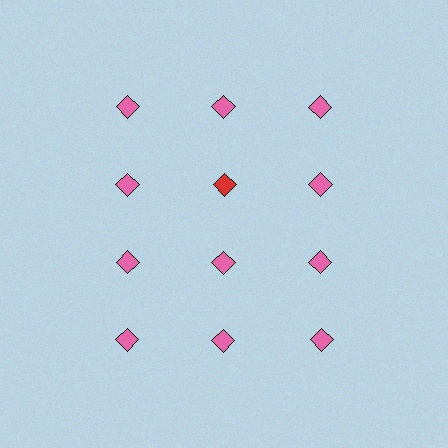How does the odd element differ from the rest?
It has a different color: red instead of pink.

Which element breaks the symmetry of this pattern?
The red diamond in the second row, second from left column breaks the symmetry. All other shapes are pink diamonds.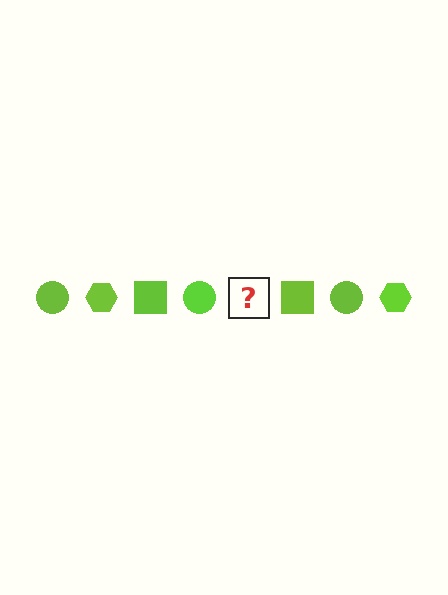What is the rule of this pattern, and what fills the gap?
The rule is that the pattern cycles through circle, hexagon, square shapes in lime. The gap should be filled with a lime hexagon.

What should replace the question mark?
The question mark should be replaced with a lime hexagon.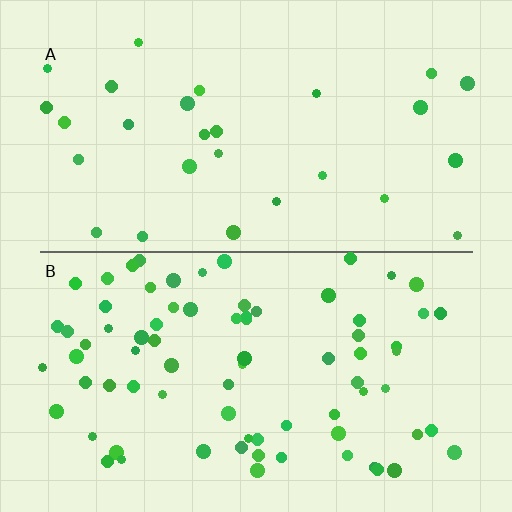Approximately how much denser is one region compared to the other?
Approximately 2.8× — region B over region A.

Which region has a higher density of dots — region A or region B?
B (the bottom).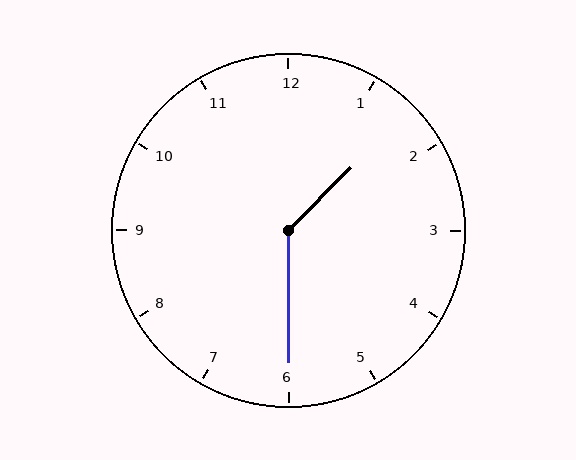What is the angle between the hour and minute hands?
Approximately 135 degrees.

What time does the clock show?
1:30.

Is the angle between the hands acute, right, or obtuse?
It is obtuse.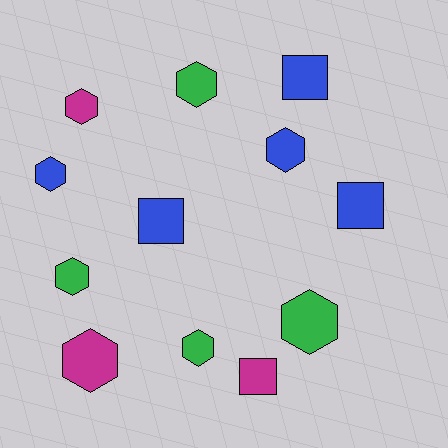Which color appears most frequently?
Blue, with 5 objects.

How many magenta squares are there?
There is 1 magenta square.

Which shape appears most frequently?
Hexagon, with 8 objects.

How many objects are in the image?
There are 12 objects.